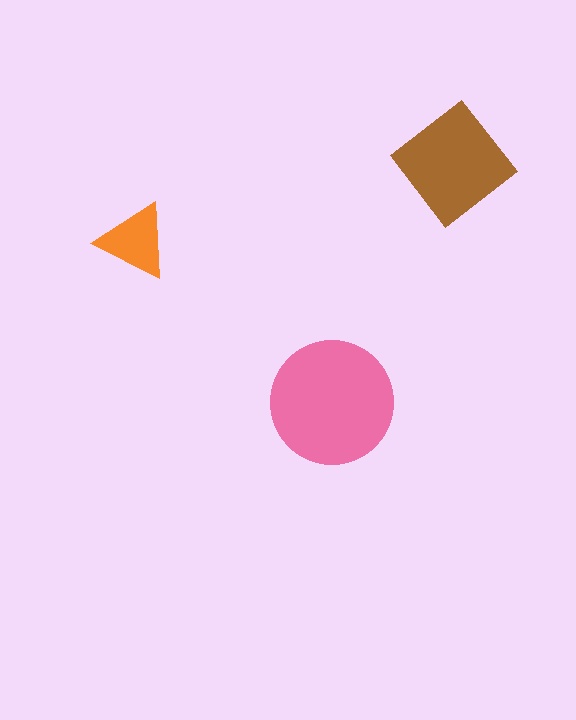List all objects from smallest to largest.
The orange triangle, the brown diamond, the pink circle.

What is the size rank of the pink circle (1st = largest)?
1st.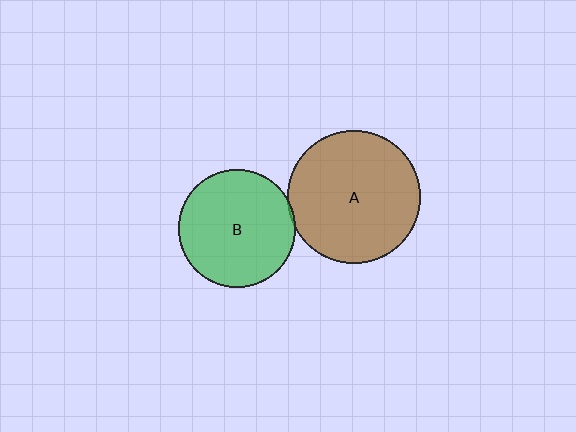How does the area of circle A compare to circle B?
Approximately 1.3 times.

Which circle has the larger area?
Circle A (brown).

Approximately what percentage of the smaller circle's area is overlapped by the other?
Approximately 5%.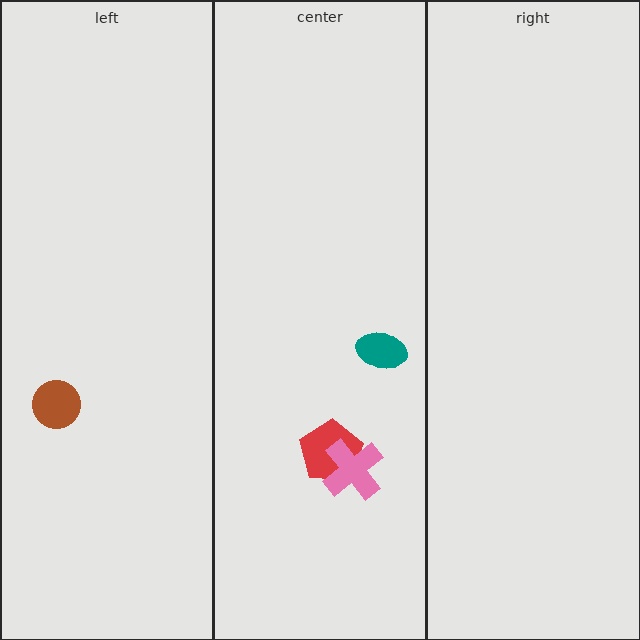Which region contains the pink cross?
The center region.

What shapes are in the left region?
The brown circle.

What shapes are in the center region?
The red pentagon, the pink cross, the teal ellipse.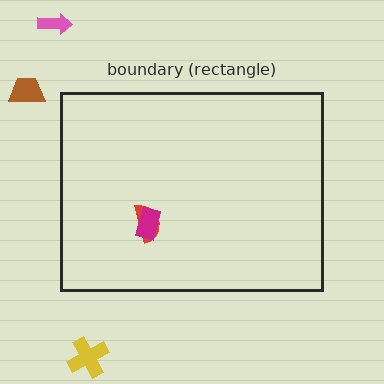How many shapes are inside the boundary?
2 inside, 3 outside.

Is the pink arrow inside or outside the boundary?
Outside.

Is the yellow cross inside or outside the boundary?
Outside.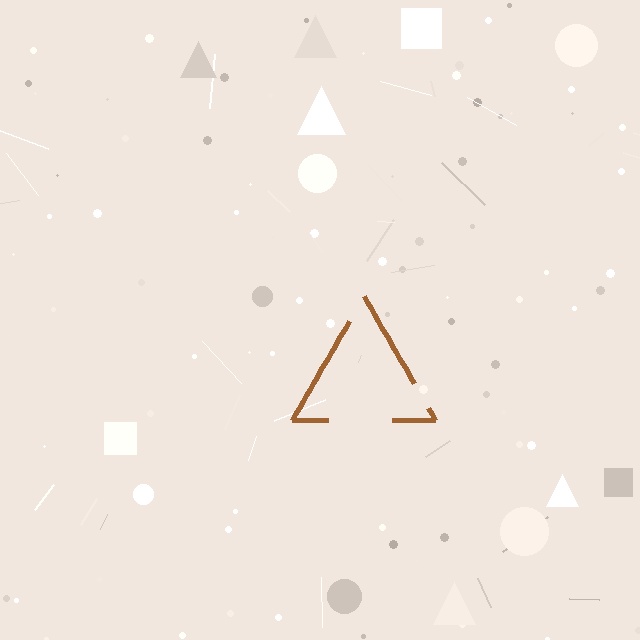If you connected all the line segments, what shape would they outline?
They would outline a triangle.